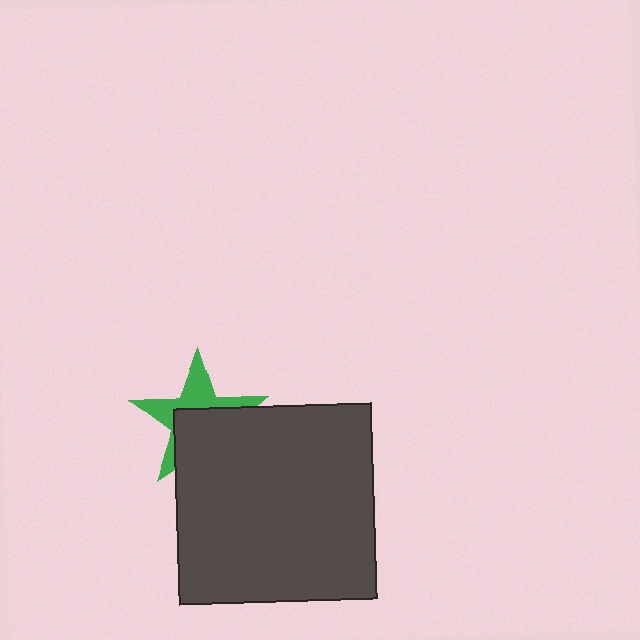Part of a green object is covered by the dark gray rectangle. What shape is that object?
It is a star.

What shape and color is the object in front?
The object in front is a dark gray rectangle.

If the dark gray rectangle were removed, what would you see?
You would see the complete green star.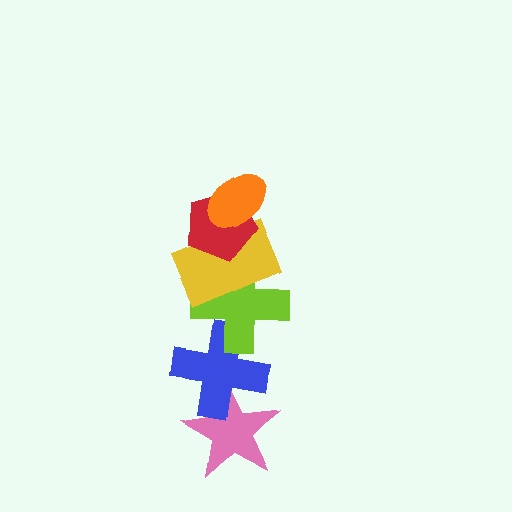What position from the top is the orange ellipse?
The orange ellipse is 1st from the top.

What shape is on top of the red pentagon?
The orange ellipse is on top of the red pentagon.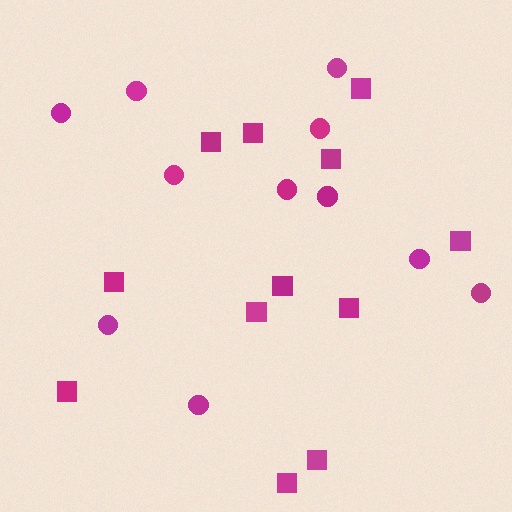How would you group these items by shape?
There are 2 groups: one group of circles (11) and one group of squares (12).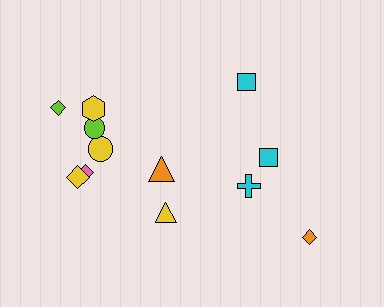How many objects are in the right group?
There are 4 objects.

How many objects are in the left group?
There are 8 objects.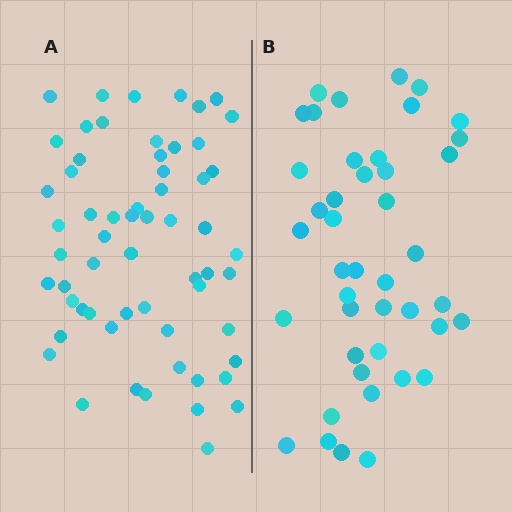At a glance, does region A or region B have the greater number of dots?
Region A (the left region) has more dots.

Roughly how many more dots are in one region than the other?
Region A has approximately 15 more dots than region B.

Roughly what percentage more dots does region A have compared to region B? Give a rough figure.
About 40% more.